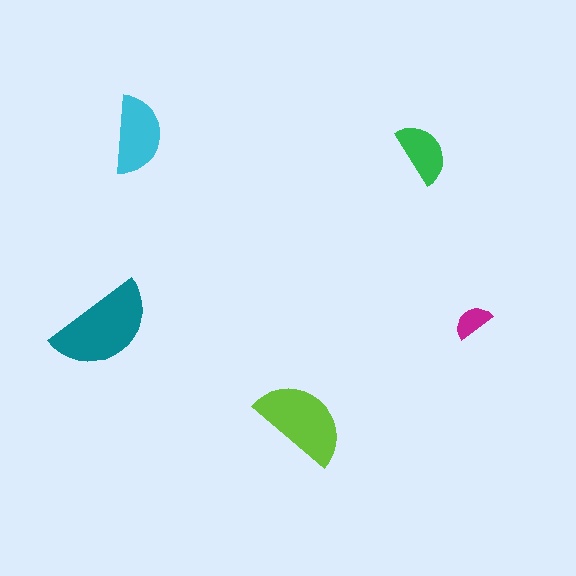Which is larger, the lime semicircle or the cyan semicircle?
The lime one.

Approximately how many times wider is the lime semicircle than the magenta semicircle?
About 2.5 times wider.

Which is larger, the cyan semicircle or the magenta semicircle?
The cyan one.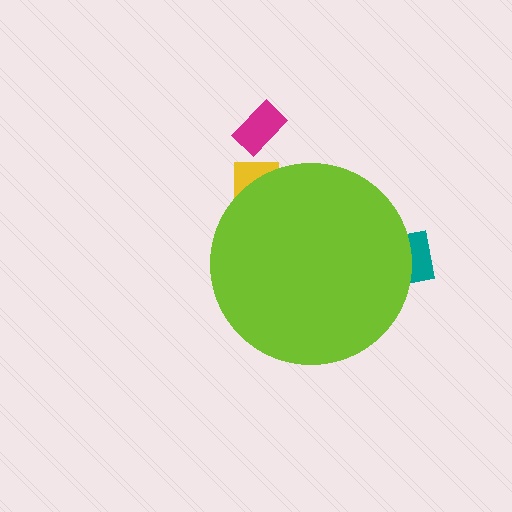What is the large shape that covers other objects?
A lime circle.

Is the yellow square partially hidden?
Yes, the yellow square is partially hidden behind the lime circle.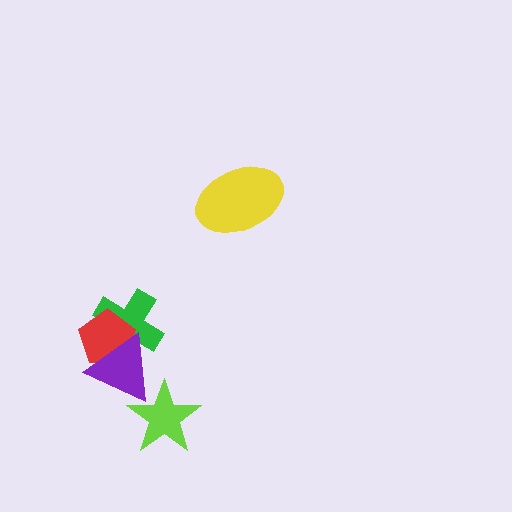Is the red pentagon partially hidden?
Yes, it is partially covered by another shape.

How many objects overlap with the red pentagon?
2 objects overlap with the red pentagon.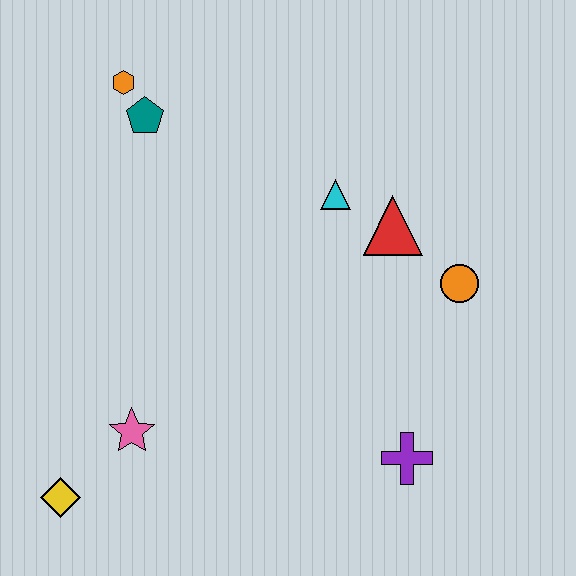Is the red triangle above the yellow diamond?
Yes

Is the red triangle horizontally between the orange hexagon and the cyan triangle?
No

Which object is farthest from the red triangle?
The yellow diamond is farthest from the red triangle.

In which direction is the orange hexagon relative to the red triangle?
The orange hexagon is to the left of the red triangle.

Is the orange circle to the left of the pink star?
No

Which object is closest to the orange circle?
The red triangle is closest to the orange circle.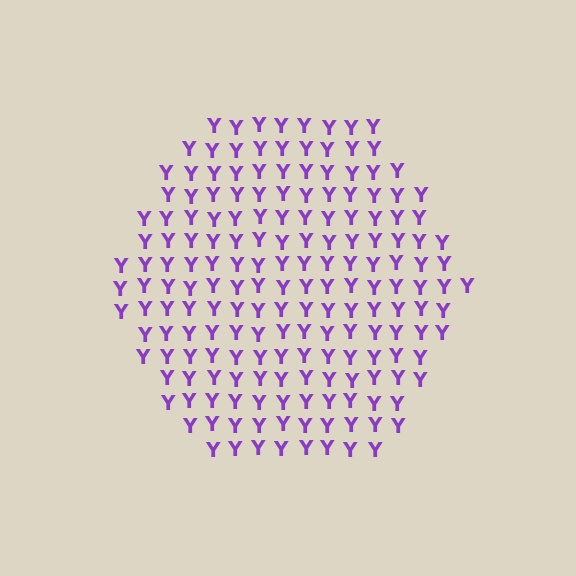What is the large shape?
The large shape is a hexagon.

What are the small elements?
The small elements are letter Y's.